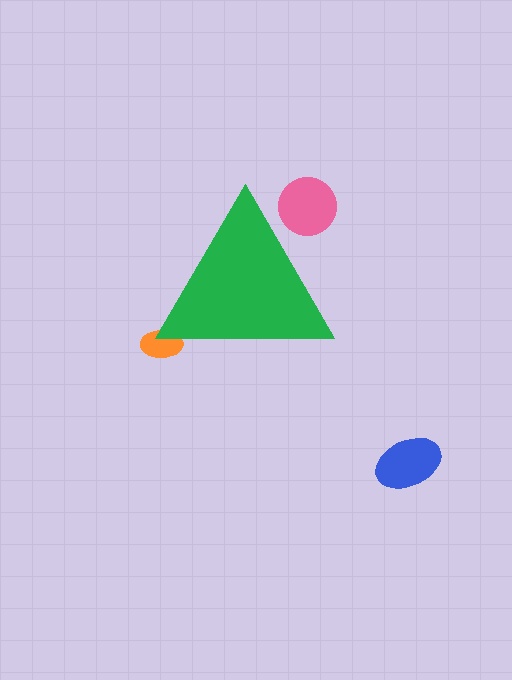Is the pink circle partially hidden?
Yes, the pink circle is partially hidden behind the green triangle.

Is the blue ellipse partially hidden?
No, the blue ellipse is fully visible.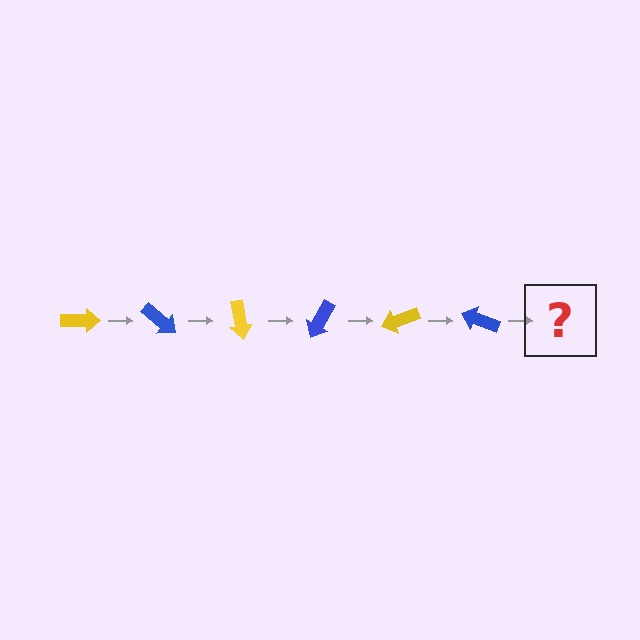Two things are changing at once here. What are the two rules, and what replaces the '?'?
The two rules are that it rotates 40 degrees each step and the color cycles through yellow and blue. The '?' should be a yellow arrow, rotated 240 degrees from the start.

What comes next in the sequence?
The next element should be a yellow arrow, rotated 240 degrees from the start.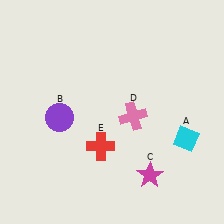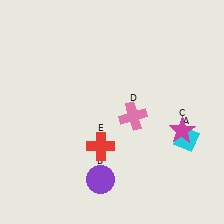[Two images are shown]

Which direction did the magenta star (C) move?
The magenta star (C) moved up.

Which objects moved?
The objects that moved are: the purple circle (B), the magenta star (C).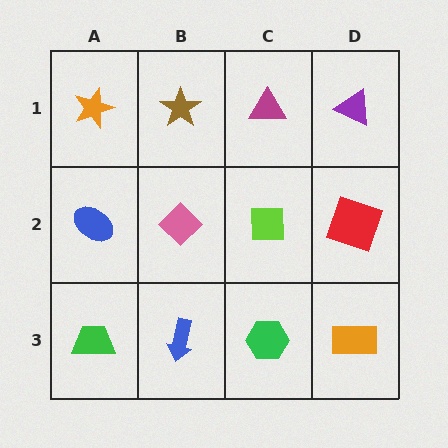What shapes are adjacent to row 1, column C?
A lime square (row 2, column C), a brown star (row 1, column B), a purple triangle (row 1, column D).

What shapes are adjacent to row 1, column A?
A blue ellipse (row 2, column A), a brown star (row 1, column B).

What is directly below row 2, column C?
A green hexagon.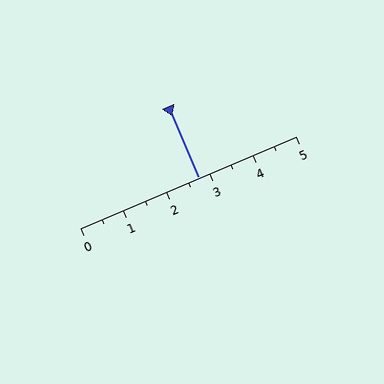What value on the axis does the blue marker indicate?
The marker indicates approximately 2.8.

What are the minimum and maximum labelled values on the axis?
The axis runs from 0 to 5.